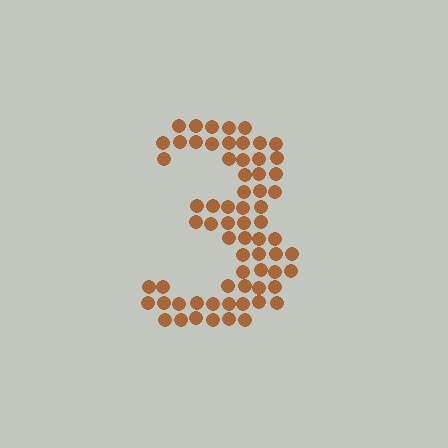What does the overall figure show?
The overall figure shows the digit 3.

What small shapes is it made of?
It is made of small circles.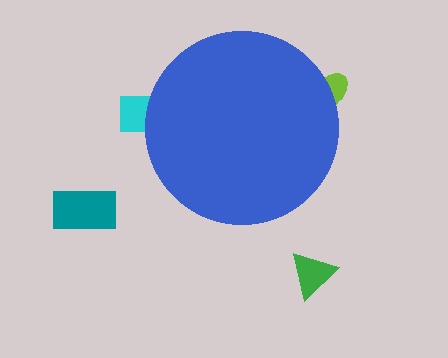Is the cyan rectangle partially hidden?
Yes, the cyan rectangle is partially hidden behind the blue circle.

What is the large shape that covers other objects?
A blue circle.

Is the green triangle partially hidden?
No, the green triangle is fully visible.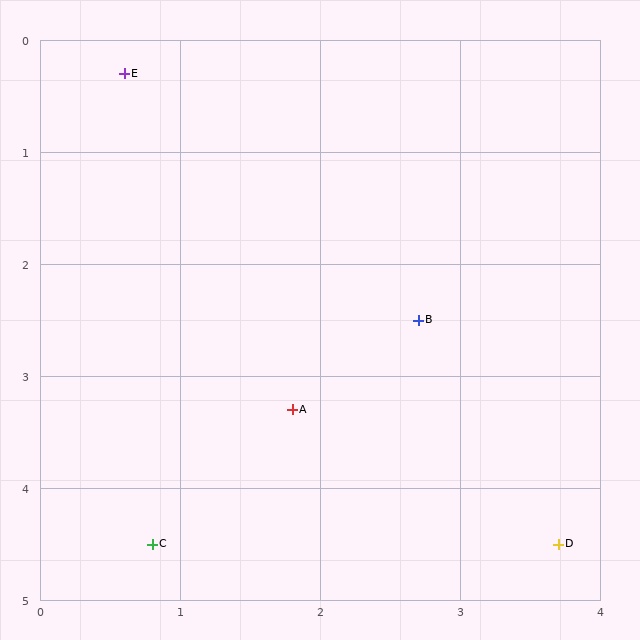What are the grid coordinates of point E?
Point E is at approximately (0.6, 0.3).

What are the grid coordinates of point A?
Point A is at approximately (1.8, 3.3).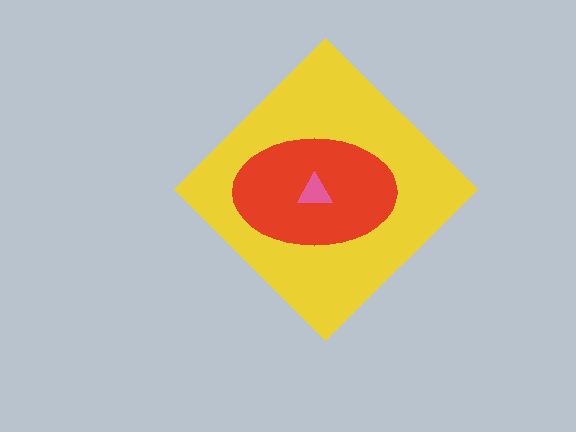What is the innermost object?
The pink triangle.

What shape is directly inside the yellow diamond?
The red ellipse.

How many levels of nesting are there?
3.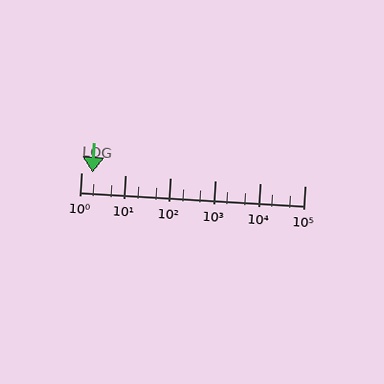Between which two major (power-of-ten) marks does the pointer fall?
The pointer is between 1 and 10.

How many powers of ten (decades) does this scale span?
The scale spans 5 decades, from 1 to 100000.